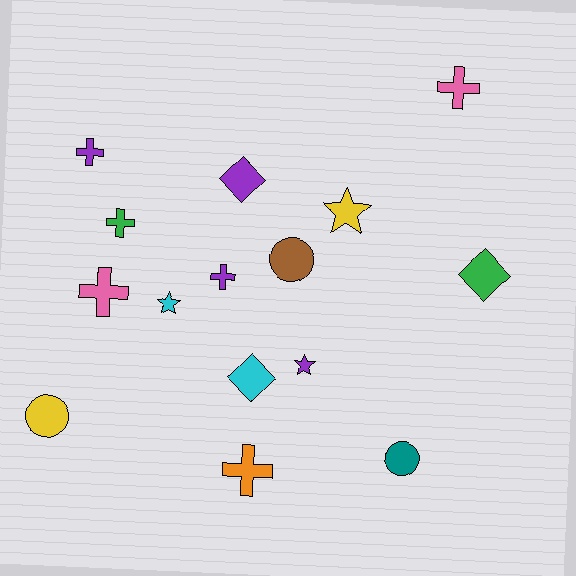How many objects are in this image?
There are 15 objects.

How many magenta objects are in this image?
There are no magenta objects.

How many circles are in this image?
There are 3 circles.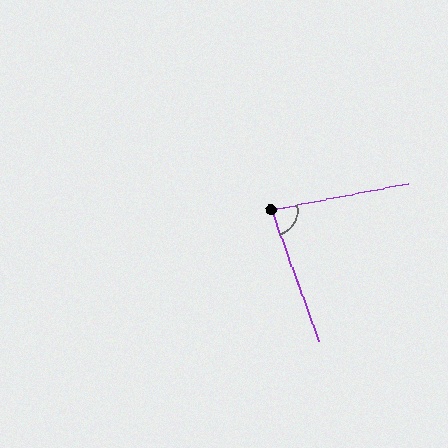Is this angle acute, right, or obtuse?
It is acute.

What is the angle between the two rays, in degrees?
Approximately 81 degrees.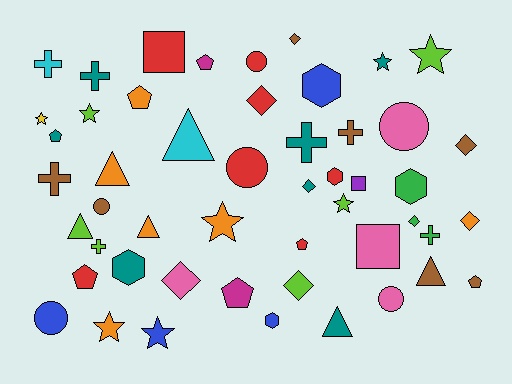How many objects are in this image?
There are 50 objects.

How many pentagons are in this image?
There are 7 pentagons.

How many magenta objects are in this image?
There are 2 magenta objects.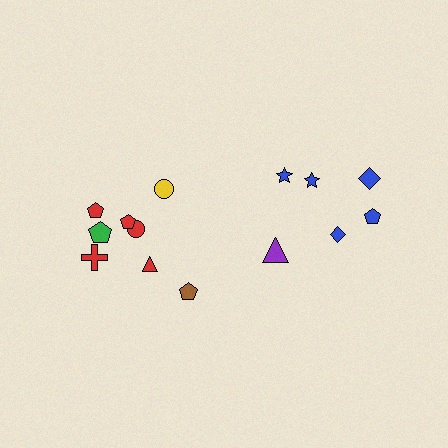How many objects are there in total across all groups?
There are 14 objects.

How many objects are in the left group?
There are 8 objects.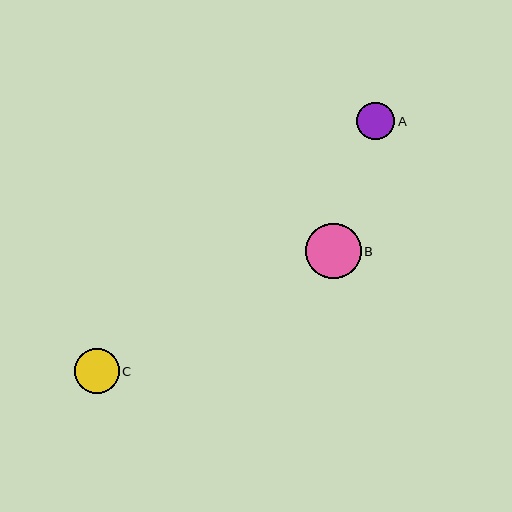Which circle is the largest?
Circle B is the largest with a size of approximately 55 pixels.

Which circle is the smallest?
Circle A is the smallest with a size of approximately 38 pixels.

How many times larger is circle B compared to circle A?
Circle B is approximately 1.5 times the size of circle A.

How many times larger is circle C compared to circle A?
Circle C is approximately 1.2 times the size of circle A.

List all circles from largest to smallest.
From largest to smallest: B, C, A.